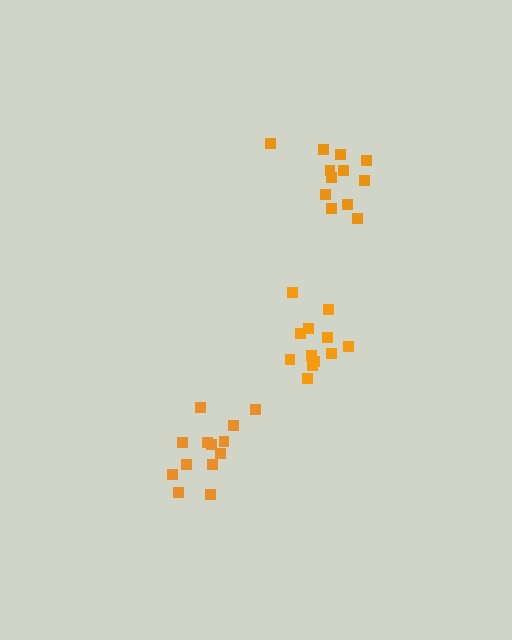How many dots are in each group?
Group 1: 12 dots, Group 2: 13 dots, Group 3: 12 dots (37 total).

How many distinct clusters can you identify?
There are 3 distinct clusters.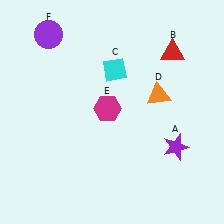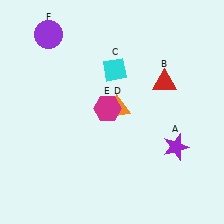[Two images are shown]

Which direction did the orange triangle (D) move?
The orange triangle (D) moved left.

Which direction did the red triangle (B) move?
The red triangle (B) moved down.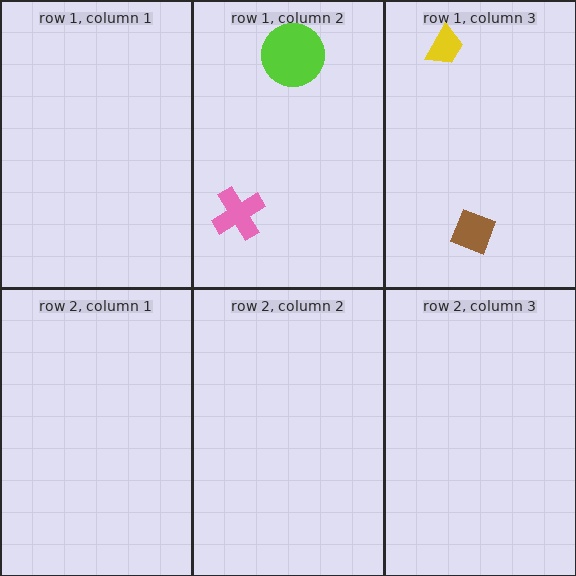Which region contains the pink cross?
The row 1, column 2 region.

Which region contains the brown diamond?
The row 1, column 3 region.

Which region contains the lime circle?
The row 1, column 2 region.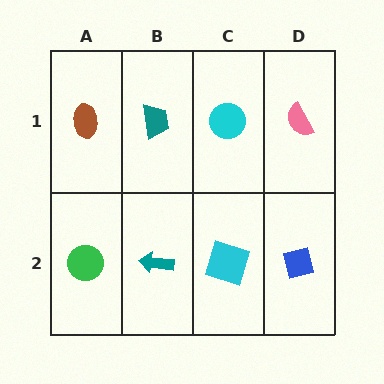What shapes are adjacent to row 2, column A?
A brown ellipse (row 1, column A), a teal arrow (row 2, column B).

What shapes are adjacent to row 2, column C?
A cyan circle (row 1, column C), a teal arrow (row 2, column B), a blue square (row 2, column D).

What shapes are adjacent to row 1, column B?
A teal arrow (row 2, column B), a brown ellipse (row 1, column A), a cyan circle (row 1, column C).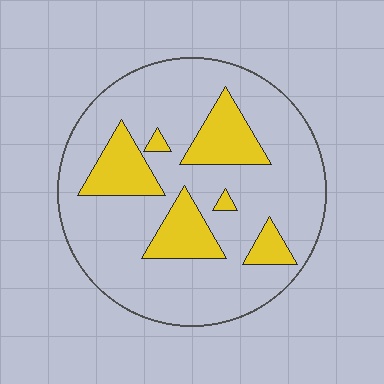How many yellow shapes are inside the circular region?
6.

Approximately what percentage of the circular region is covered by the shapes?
Approximately 20%.